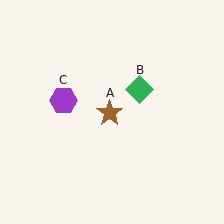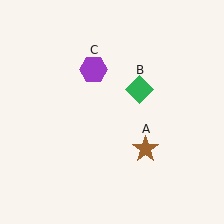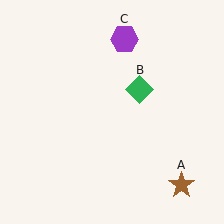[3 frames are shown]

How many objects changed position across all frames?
2 objects changed position: brown star (object A), purple hexagon (object C).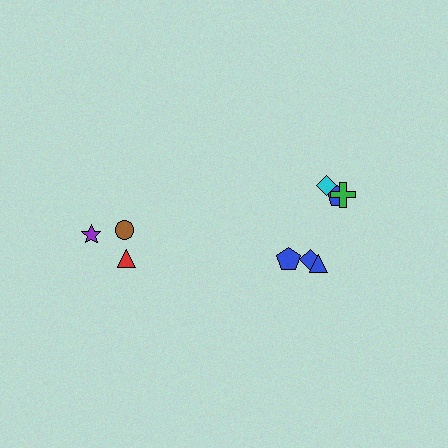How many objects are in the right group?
There are 6 objects.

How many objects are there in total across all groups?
There are 9 objects.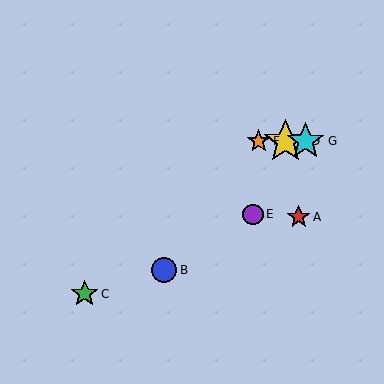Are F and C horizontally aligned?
No, F is at y≈141 and C is at y≈294.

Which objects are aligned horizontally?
Objects D, F, G are aligned horizontally.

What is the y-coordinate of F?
Object F is at y≈141.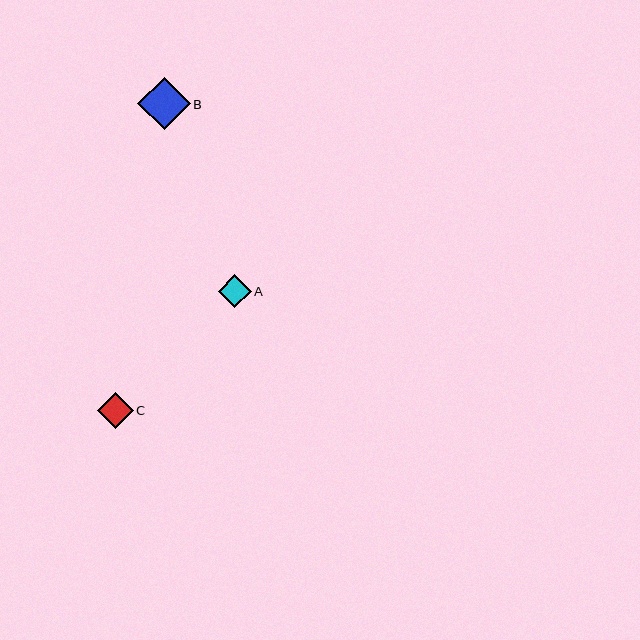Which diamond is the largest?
Diamond B is the largest with a size of approximately 52 pixels.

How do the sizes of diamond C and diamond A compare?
Diamond C and diamond A are approximately the same size.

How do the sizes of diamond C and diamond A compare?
Diamond C and diamond A are approximately the same size.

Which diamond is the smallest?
Diamond A is the smallest with a size of approximately 33 pixels.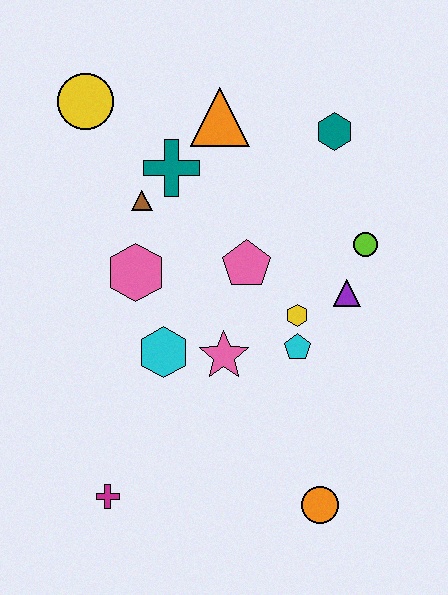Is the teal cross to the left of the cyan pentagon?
Yes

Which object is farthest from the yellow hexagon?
The yellow circle is farthest from the yellow hexagon.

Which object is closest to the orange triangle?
The teal cross is closest to the orange triangle.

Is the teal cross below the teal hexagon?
Yes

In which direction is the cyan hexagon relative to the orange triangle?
The cyan hexagon is below the orange triangle.